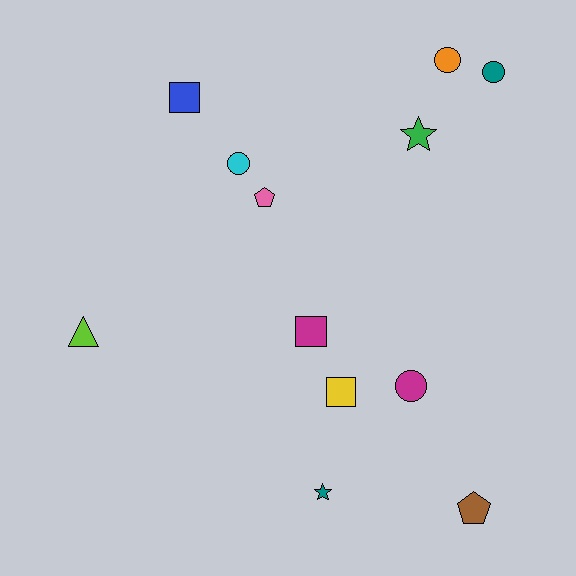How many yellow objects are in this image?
There is 1 yellow object.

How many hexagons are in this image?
There are no hexagons.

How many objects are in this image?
There are 12 objects.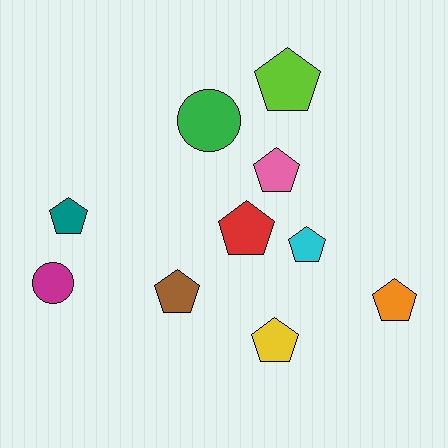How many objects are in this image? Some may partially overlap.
There are 10 objects.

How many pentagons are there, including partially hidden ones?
There are 8 pentagons.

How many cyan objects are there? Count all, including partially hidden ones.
There is 1 cyan object.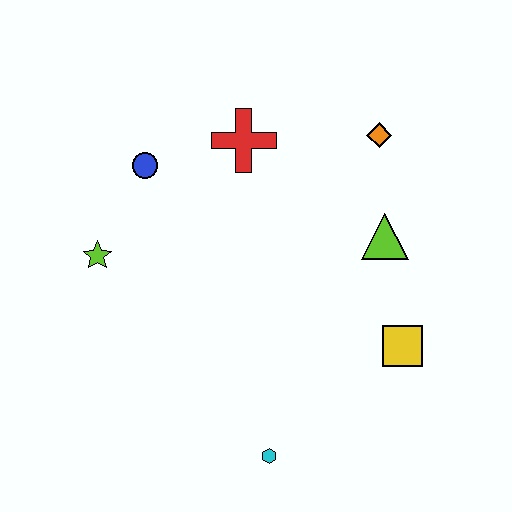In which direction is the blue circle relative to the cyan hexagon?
The blue circle is above the cyan hexagon.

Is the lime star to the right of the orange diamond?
No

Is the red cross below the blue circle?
No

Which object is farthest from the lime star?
The yellow square is farthest from the lime star.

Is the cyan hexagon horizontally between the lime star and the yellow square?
Yes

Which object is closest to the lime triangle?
The orange diamond is closest to the lime triangle.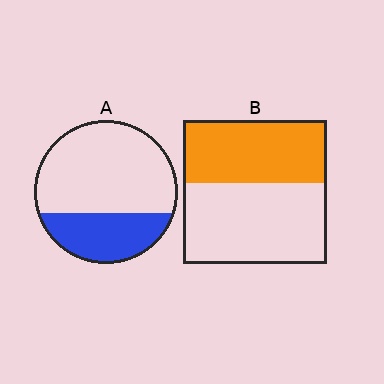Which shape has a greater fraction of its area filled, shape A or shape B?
Shape B.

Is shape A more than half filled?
No.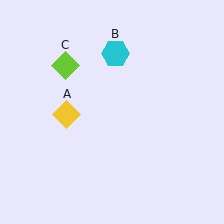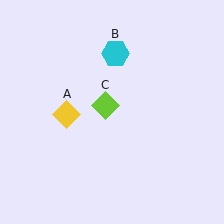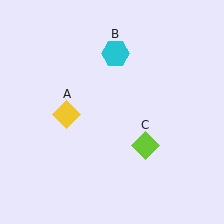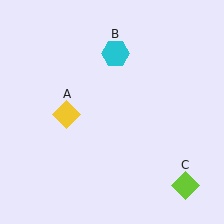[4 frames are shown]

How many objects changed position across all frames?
1 object changed position: lime diamond (object C).